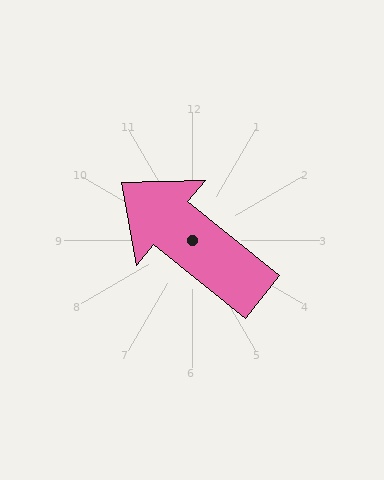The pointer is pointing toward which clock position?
Roughly 10 o'clock.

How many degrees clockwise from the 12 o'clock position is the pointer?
Approximately 309 degrees.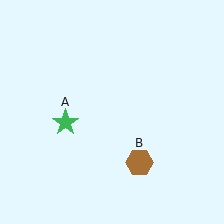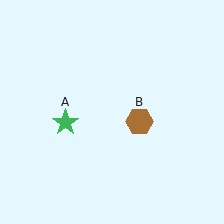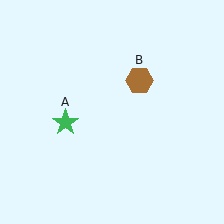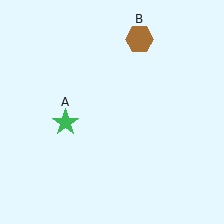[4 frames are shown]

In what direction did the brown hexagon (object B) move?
The brown hexagon (object B) moved up.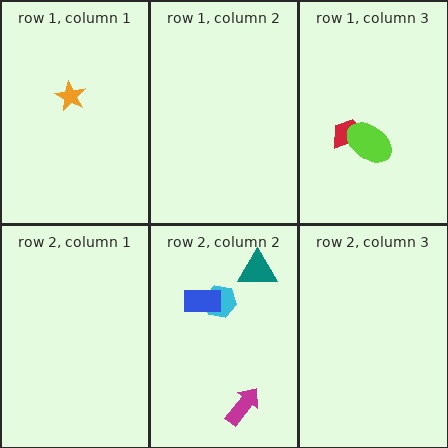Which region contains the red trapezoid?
The row 1, column 3 region.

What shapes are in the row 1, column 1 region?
The orange star.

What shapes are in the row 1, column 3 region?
The red trapezoid, the lime ellipse.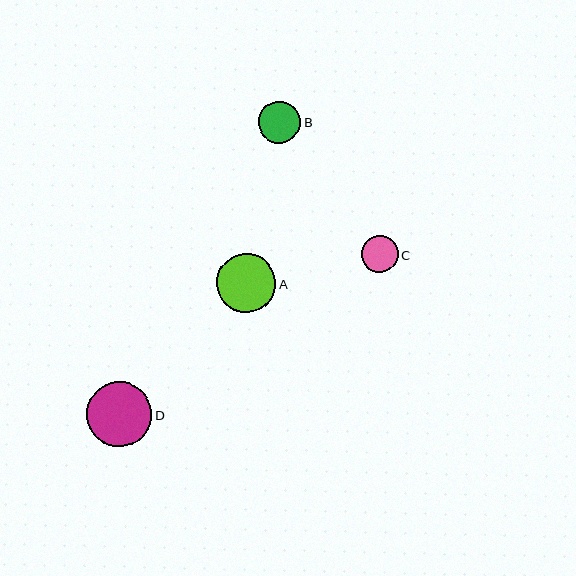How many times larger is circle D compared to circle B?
Circle D is approximately 1.5 times the size of circle B.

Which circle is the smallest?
Circle C is the smallest with a size of approximately 37 pixels.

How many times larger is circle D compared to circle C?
Circle D is approximately 1.8 times the size of circle C.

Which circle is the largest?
Circle D is the largest with a size of approximately 65 pixels.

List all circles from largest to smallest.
From largest to smallest: D, A, B, C.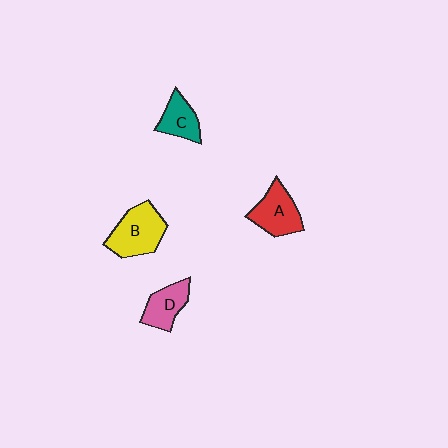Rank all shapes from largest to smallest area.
From largest to smallest: B (yellow), A (red), D (pink), C (teal).